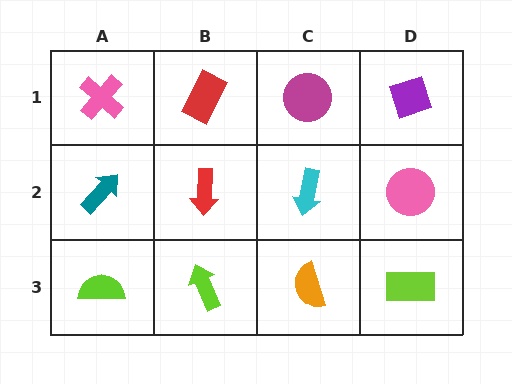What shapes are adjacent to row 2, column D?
A purple diamond (row 1, column D), a lime rectangle (row 3, column D), a cyan arrow (row 2, column C).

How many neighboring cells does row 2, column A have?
3.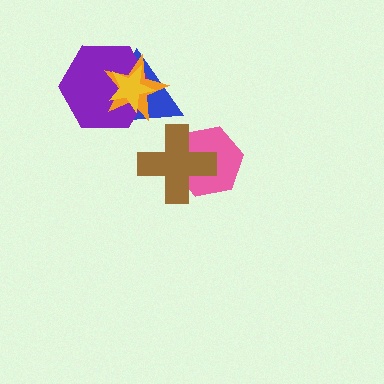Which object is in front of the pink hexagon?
The brown cross is in front of the pink hexagon.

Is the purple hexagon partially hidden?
Yes, it is partially covered by another shape.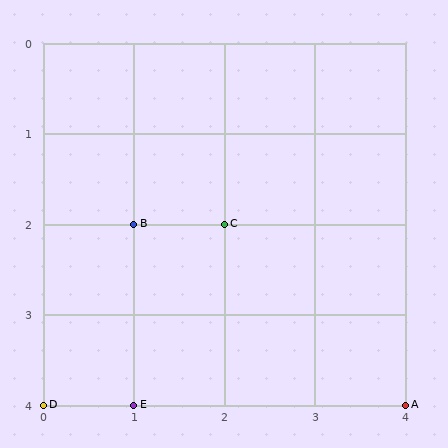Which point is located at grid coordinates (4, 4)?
Point A is at (4, 4).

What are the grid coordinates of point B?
Point B is at grid coordinates (1, 2).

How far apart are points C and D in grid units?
Points C and D are 2 columns and 2 rows apart (about 2.8 grid units diagonally).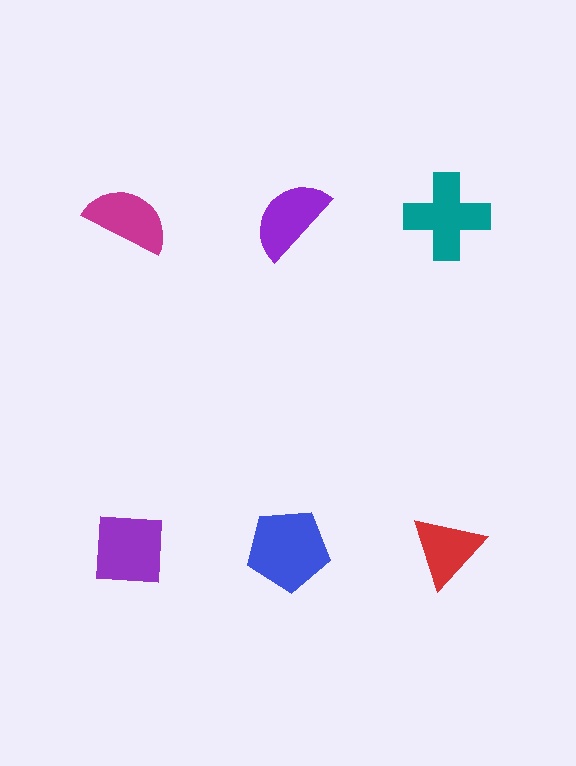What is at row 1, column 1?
A magenta semicircle.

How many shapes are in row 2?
3 shapes.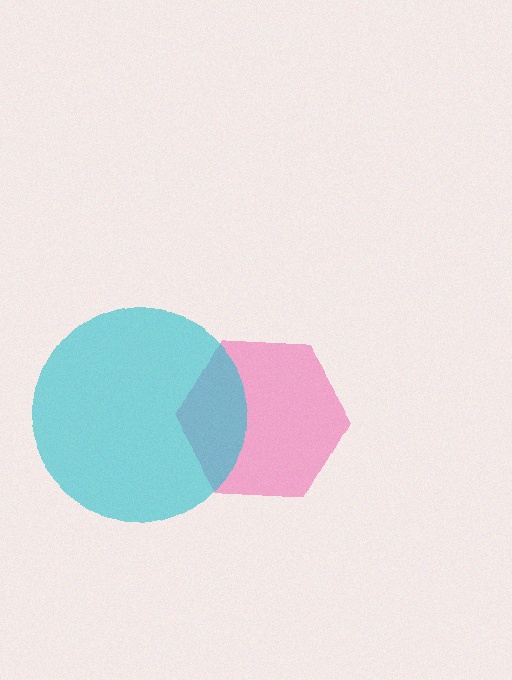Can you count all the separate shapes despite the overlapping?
Yes, there are 2 separate shapes.